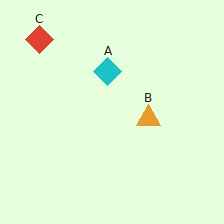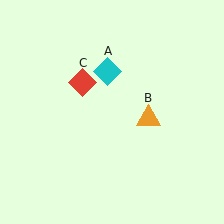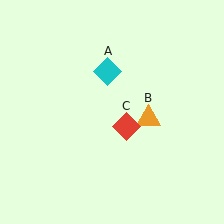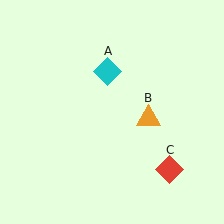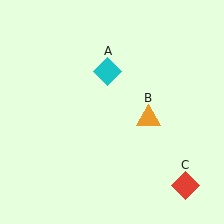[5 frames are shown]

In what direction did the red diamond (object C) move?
The red diamond (object C) moved down and to the right.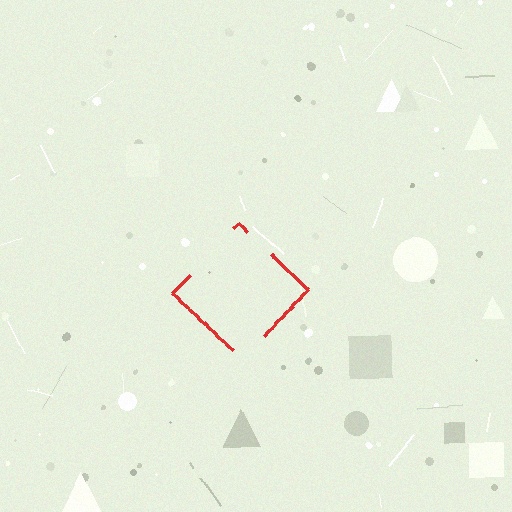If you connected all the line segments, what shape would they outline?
They would outline a diamond.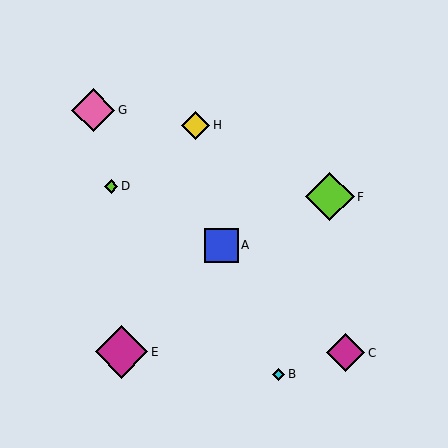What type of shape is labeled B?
Shape B is a cyan diamond.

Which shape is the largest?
The magenta diamond (labeled E) is the largest.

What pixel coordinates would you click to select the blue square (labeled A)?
Click at (221, 245) to select the blue square A.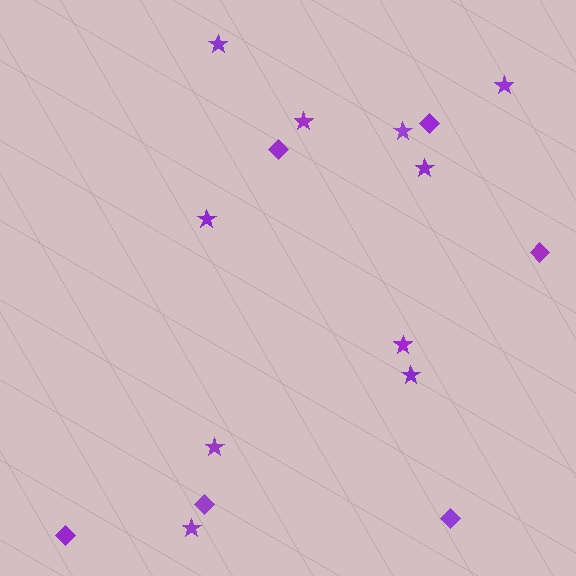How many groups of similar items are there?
There are 2 groups: one group of stars (10) and one group of diamonds (6).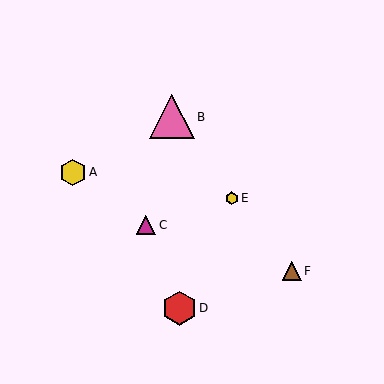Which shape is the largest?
The pink triangle (labeled B) is the largest.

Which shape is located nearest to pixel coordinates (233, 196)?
The yellow hexagon (labeled E) at (232, 198) is nearest to that location.